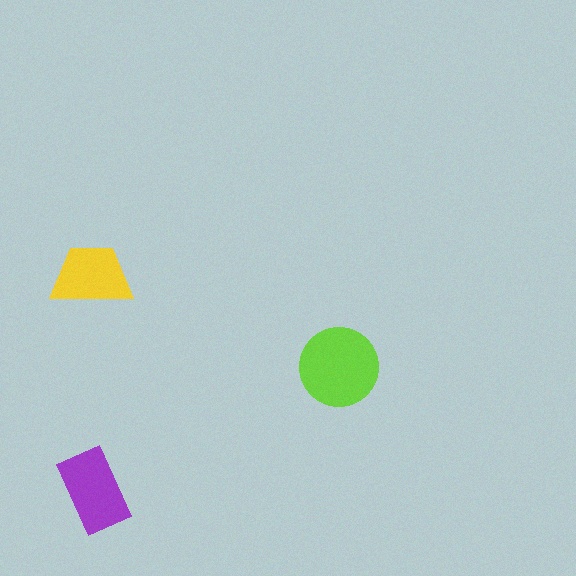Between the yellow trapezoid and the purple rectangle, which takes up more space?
The purple rectangle.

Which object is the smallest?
The yellow trapezoid.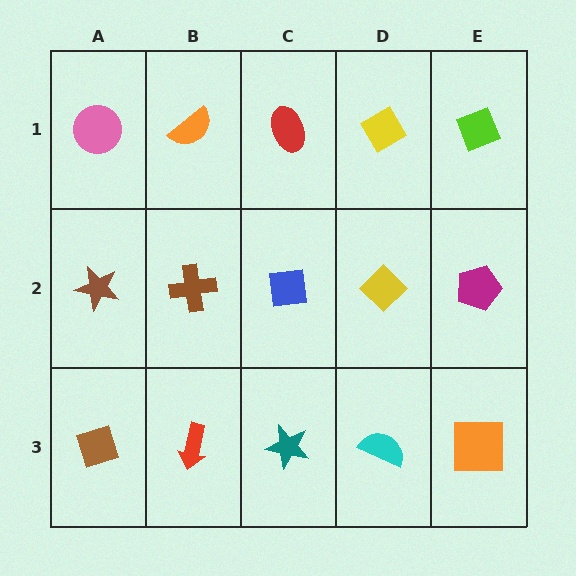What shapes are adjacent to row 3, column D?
A yellow diamond (row 2, column D), a teal star (row 3, column C), an orange square (row 3, column E).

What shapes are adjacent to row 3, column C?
A blue square (row 2, column C), a red arrow (row 3, column B), a cyan semicircle (row 3, column D).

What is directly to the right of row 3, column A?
A red arrow.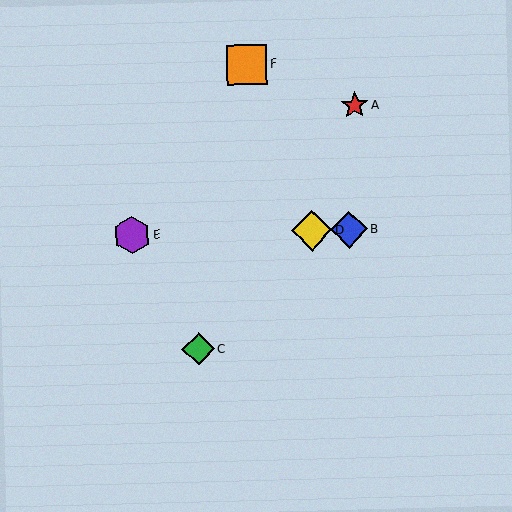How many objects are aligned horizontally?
3 objects (B, D, E) are aligned horizontally.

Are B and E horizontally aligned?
Yes, both are at y≈229.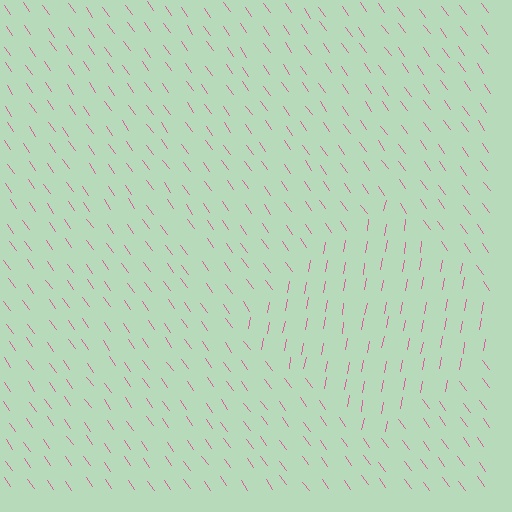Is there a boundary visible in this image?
Yes, there is a texture boundary formed by a change in line orientation.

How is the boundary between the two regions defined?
The boundary is defined purely by a change in line orientation (approximately 45 degrees difference). All lines are the same color and thickness.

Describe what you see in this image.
The image is filled with small pink line segments. A diamond region in the image has lines oriented differently from the surrounding lines, creating a visible texture boundary.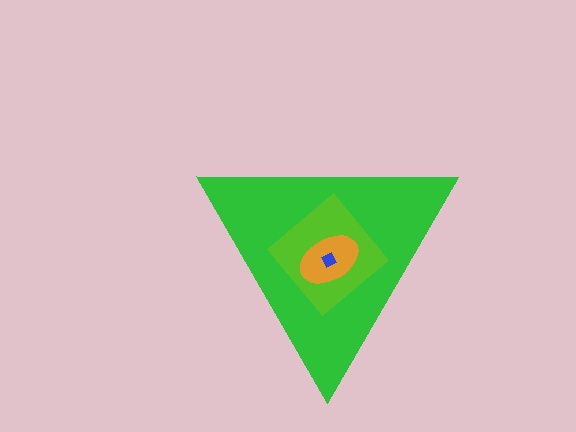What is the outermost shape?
The green triangle.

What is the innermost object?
The blue diamond.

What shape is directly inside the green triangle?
The lime diamond.